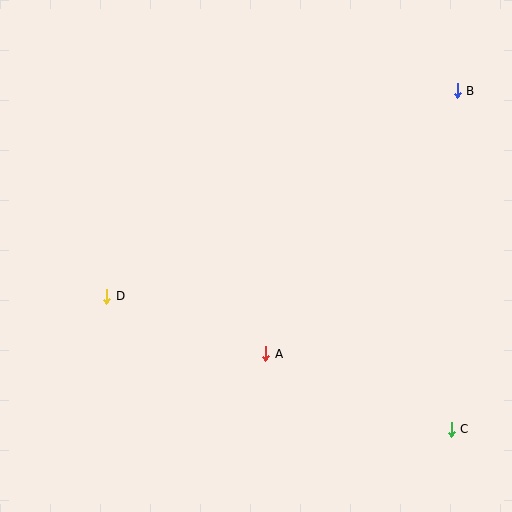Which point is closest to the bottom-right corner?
Point C is closest to the bottom-right corner.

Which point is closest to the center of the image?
Point A at (266, 354) is closest to the center.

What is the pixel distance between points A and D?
The distance between A and D is 169 pixels.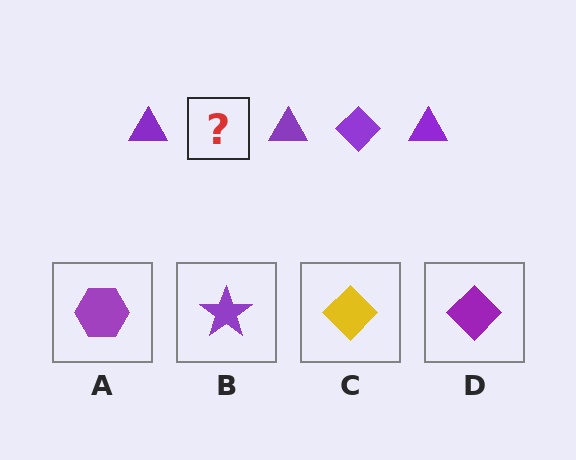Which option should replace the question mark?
Option D.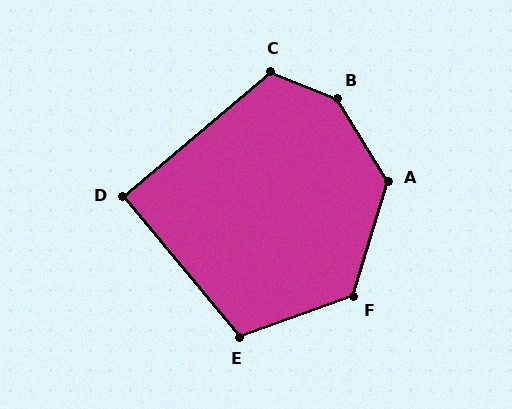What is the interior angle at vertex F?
Approximately 127 degrees (obtuse).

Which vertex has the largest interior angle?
B, at approximately 143 degrees.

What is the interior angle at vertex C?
Approximately 118 degrees (obtuse).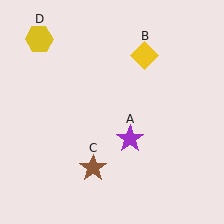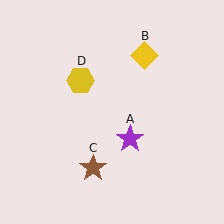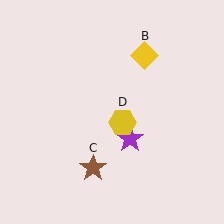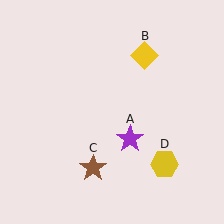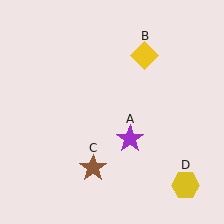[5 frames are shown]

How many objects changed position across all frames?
1 object changed position: yellow hexagon (object D).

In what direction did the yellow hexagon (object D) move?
The yellow hexagon (object D) moved down and to the right.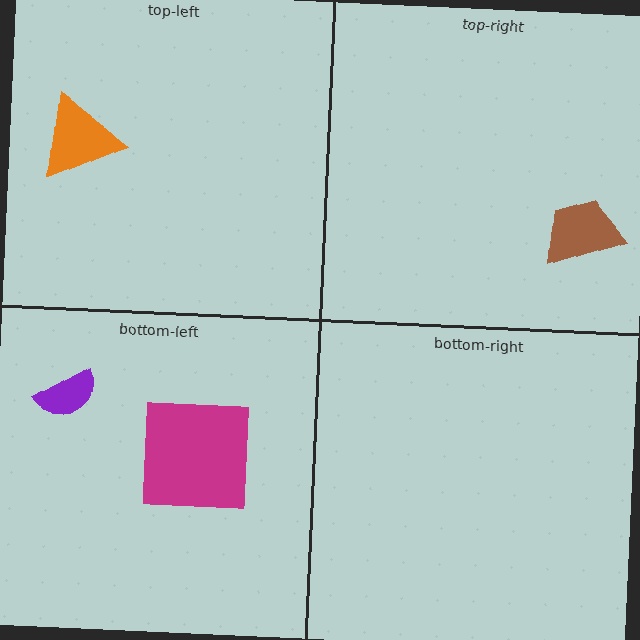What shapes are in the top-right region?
The brown trapezoid.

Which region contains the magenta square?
The bottom-left region.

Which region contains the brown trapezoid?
The top-right region.